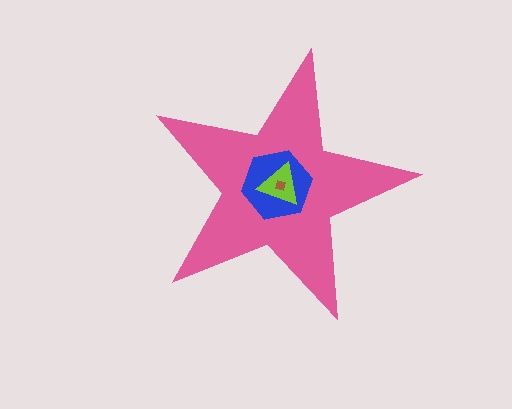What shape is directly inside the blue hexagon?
The lime triangle.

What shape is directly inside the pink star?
The blue hexagon.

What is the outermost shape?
The pink star.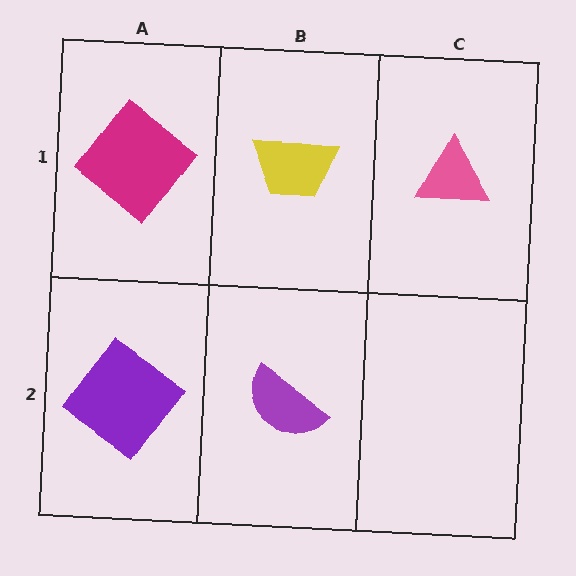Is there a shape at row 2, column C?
No, that cell is empty.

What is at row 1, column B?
A yellow trapezoid.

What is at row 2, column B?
A purple semicircle.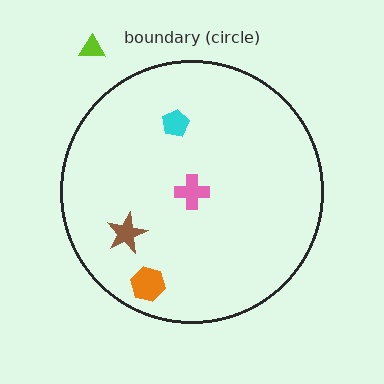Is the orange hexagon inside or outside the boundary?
Inside.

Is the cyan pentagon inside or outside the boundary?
Inside.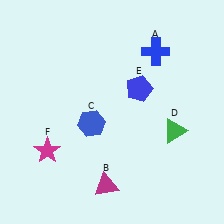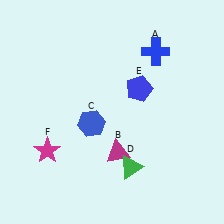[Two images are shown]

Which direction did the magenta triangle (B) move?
The magenta triangle (B) moved up.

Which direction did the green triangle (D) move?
The green triangle (D) moved left.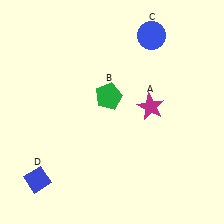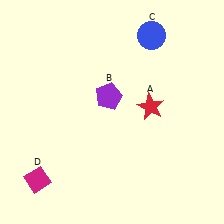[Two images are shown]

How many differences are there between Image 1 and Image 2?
There are 3 differences between the two images.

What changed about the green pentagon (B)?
In Image 1, B is green. In Image 2, it changed to purple.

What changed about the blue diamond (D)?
In Image 1, D is blue. In Image 2, it changed to magenta.